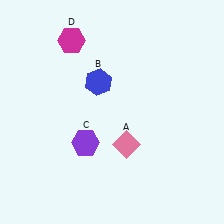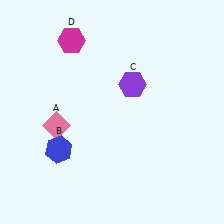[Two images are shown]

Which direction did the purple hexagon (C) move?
The purple hexagon (C) moved up.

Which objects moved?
The objects that moved are: the pink diamond (A), the blue hexagon (B), the purple hexagon (C).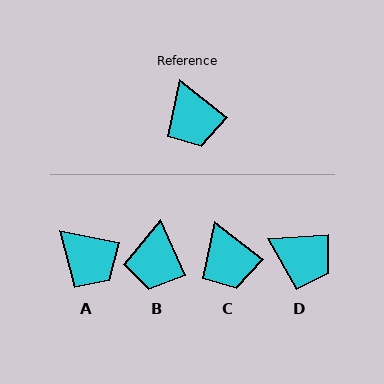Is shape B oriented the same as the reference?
No, it is off by about 28 degrees.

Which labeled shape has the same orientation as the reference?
C.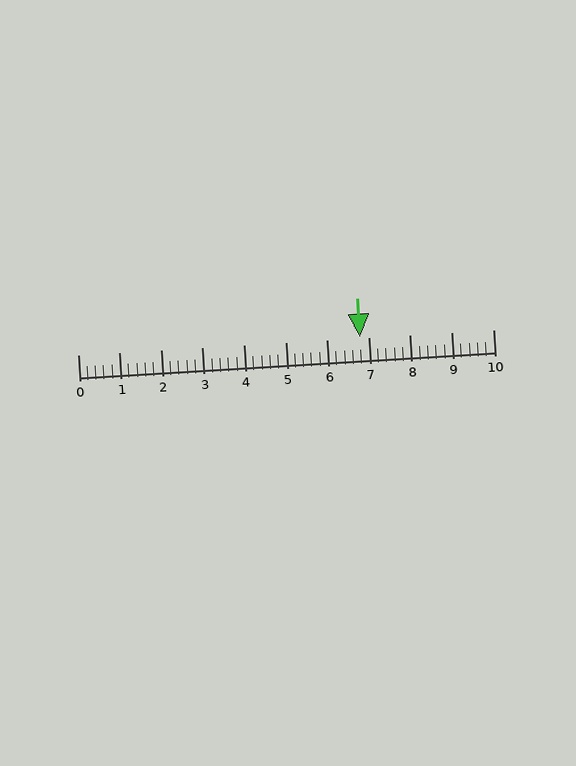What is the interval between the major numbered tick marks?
The major tick marks are spaced 1 units apart.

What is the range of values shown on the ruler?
The ruler shows values from 0 to 10.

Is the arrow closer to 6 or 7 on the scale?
The arrow is closer to 7.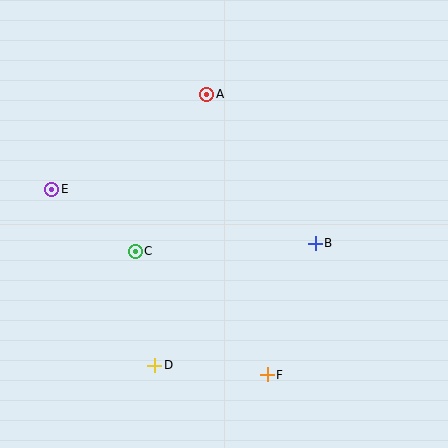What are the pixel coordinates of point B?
Point B is at (315, 243).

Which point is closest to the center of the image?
Point C at (135, 251) is closest to the center.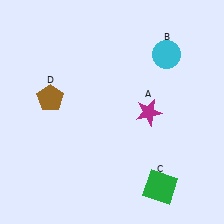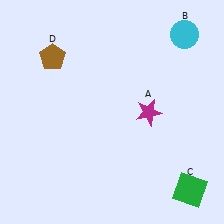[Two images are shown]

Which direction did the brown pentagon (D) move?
The brown pentagon (D) moved up.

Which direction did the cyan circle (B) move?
The cyan circle (B) moved up.